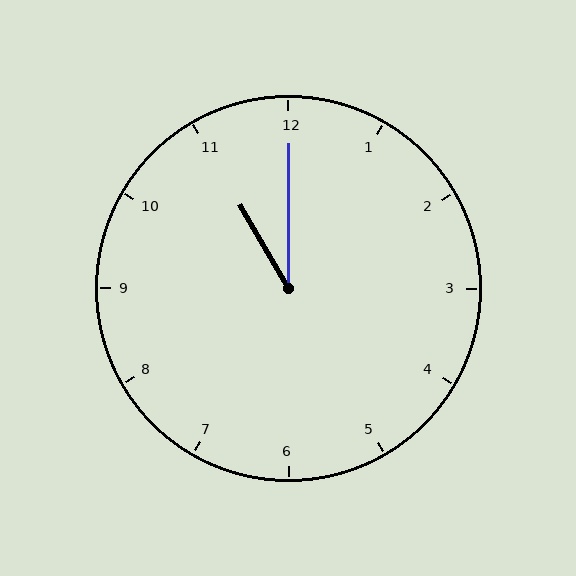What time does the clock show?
11:00.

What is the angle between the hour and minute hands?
Approximately 30 degrees.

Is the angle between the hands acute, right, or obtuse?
It is acute.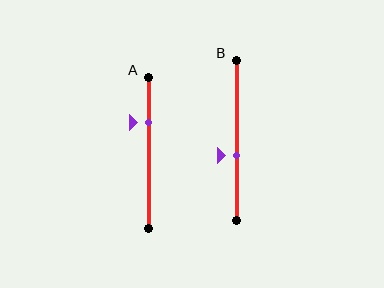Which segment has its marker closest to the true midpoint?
Segment B has its marker closest to the true midpoint.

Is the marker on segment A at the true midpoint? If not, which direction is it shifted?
No, the marker on segment A is shifted upward by about 20% of the segment length.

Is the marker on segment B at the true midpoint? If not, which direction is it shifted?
No, the marker on segment B is shifted downward by about 10% of the segment length.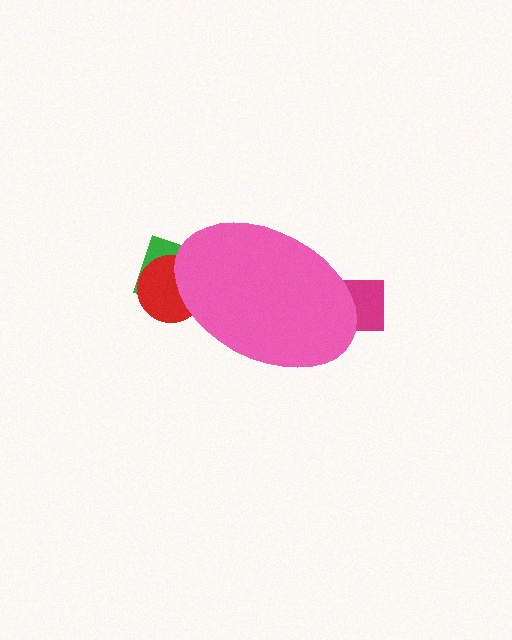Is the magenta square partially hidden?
Yes, the magenta square is partially hidden behind the pink ellipse.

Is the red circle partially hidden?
Yes, the red circle is partially hidden behind the pink ellipse.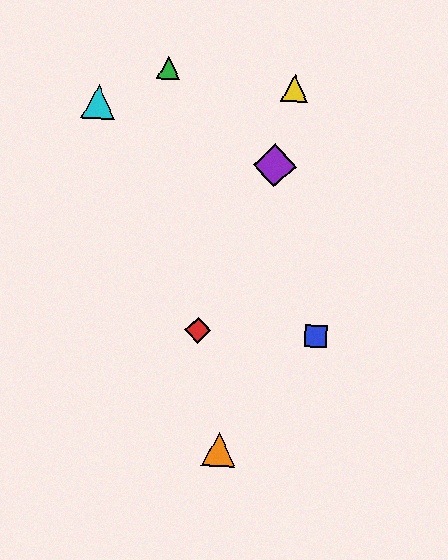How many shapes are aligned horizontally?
2 shapes (the red diamond, the blue square) are aligned horizontally.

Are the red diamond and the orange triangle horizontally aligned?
No, the red diamond is at y≈330 and the orange triangle is at y≈450.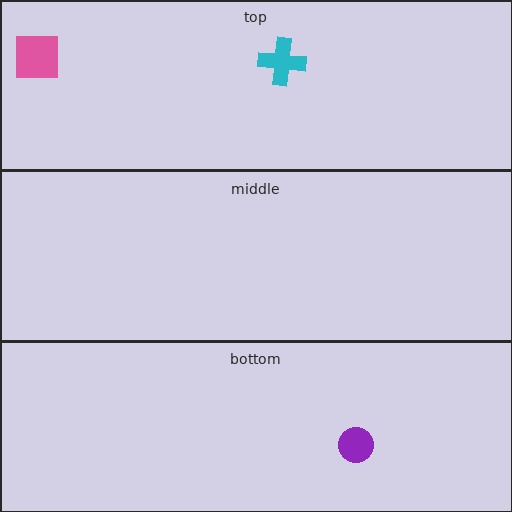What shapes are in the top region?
The cyan cross, the pink square.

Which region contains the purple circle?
The bottom region.